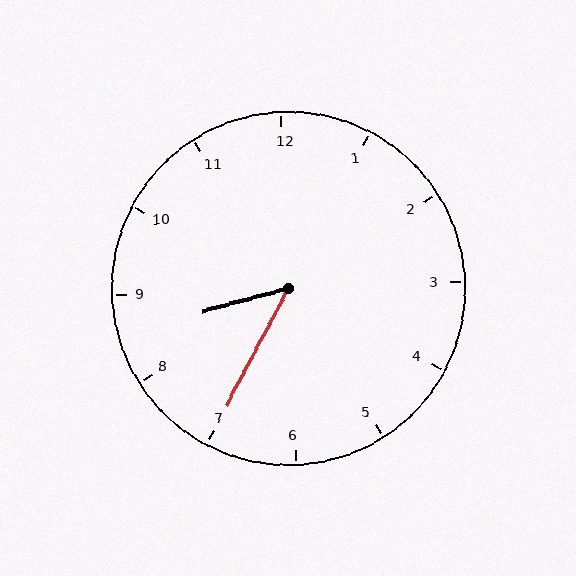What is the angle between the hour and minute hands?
Approximately 48 degrees.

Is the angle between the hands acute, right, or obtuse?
It is acute.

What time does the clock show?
8:35.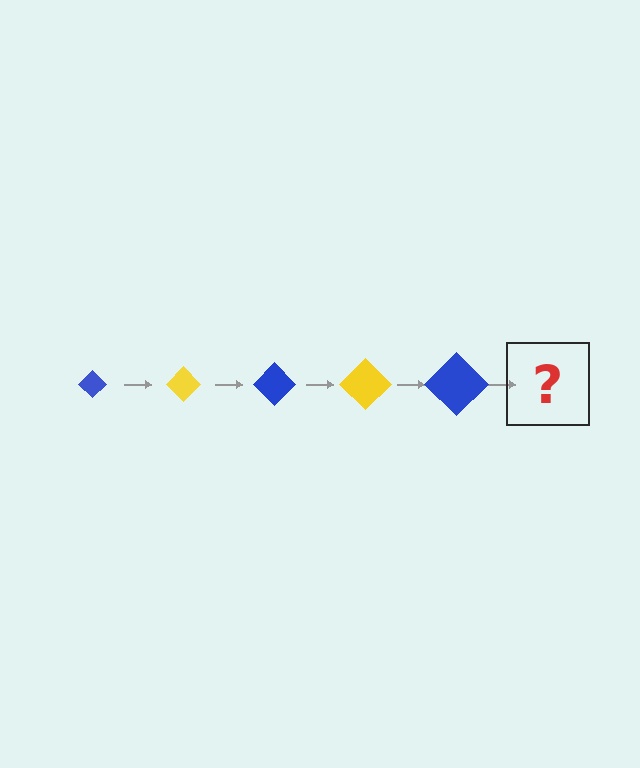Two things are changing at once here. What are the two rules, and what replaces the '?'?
The two rules are that the diamond grows larger each step and the color cycles through blue and yellow. The '?' should be a yellow diamond, larger than the previous one.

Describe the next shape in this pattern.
It should be a yellow diamond, larger than the previous one.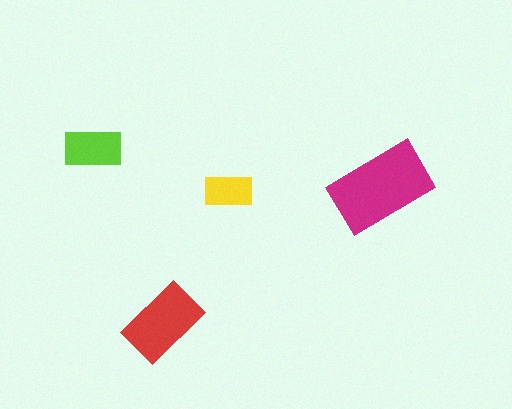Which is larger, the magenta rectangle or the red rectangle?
The magenta one.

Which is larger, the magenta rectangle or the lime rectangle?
The magenta one.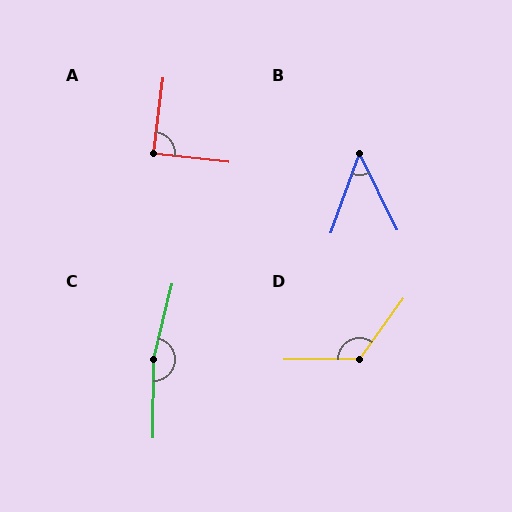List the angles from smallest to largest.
B (46°), A (90°), D (126°), C (167°).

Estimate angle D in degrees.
Approximately 126 degrees.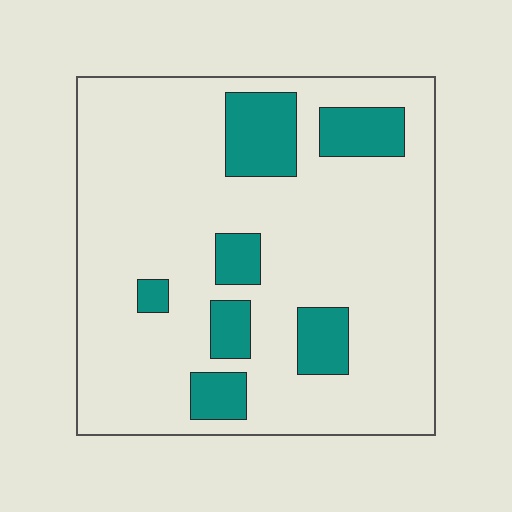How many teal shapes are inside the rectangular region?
7.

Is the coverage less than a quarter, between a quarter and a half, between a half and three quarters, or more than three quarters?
Less than a quarter.